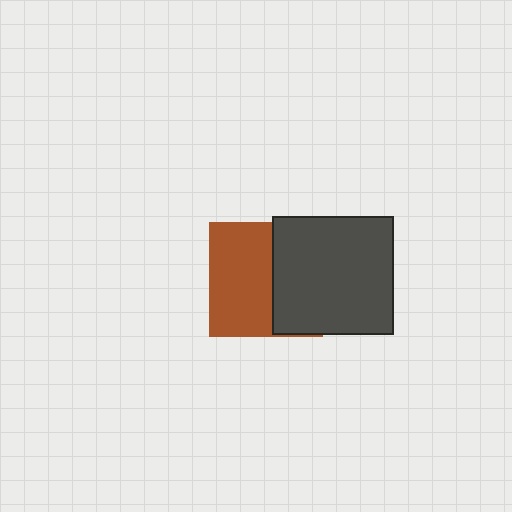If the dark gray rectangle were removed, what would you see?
You would see the complete brown square.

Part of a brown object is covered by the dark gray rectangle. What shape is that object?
It is a square.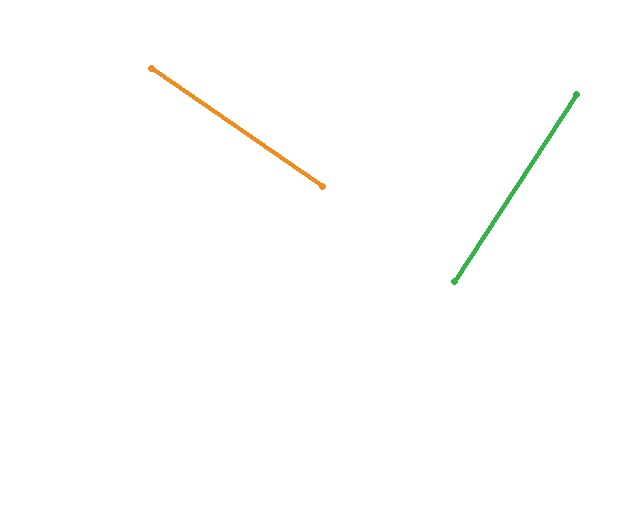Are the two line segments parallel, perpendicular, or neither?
Perpendicular — they meet at approximately 89°.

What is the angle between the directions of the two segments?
Approximately 89 degrees.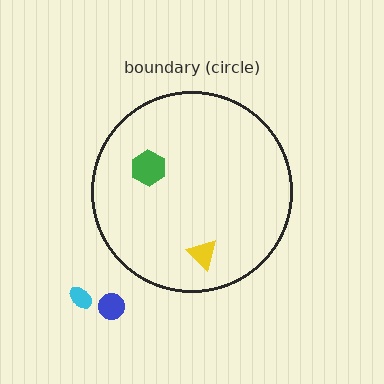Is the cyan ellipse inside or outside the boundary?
Outside.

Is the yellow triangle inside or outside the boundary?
Inside.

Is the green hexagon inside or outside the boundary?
Inside.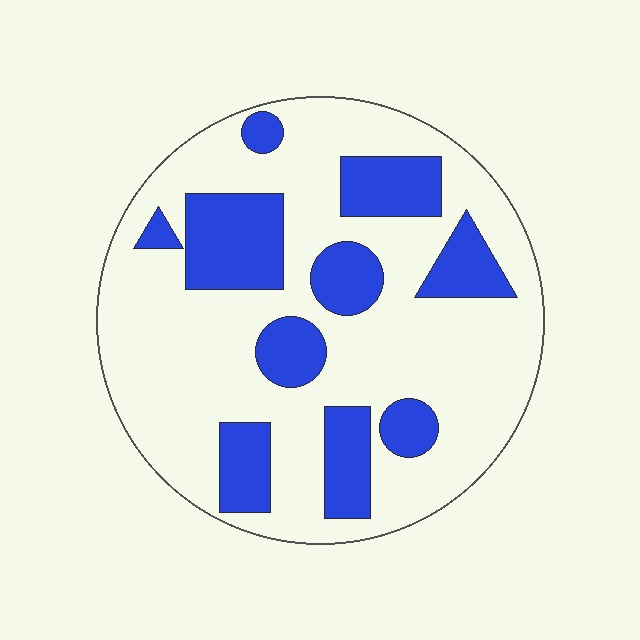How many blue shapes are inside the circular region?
10.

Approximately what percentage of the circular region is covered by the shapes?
Approximately 30%.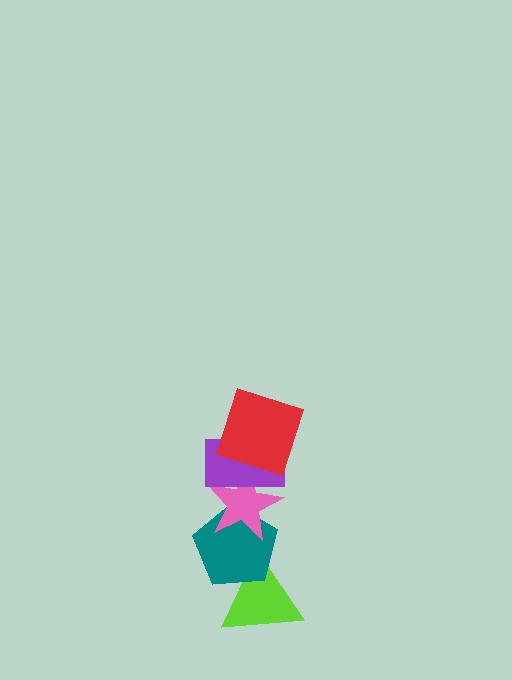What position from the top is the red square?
The red square is 1st from the top.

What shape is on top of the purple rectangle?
The red square is on top of the purple rectangle.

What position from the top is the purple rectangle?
The purple rectangle is 2nd from the top.